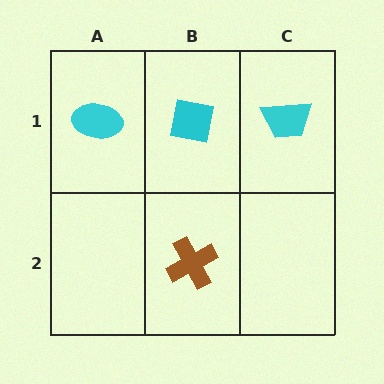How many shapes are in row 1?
3 shapes.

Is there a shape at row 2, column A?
No, that cell is empty.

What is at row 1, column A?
A cyan ellipse.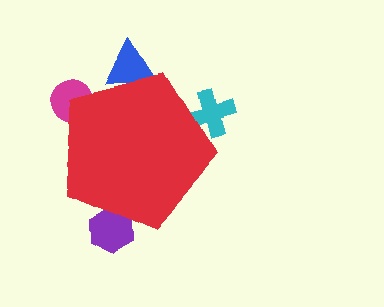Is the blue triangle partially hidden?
Yes, the blue triangle is partially hidden behind the red pentagon.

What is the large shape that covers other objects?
A red pentagon.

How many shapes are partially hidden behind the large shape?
4 shapes are partially hidden.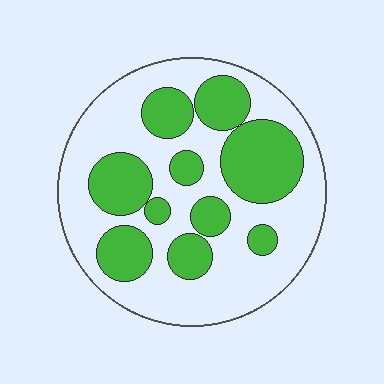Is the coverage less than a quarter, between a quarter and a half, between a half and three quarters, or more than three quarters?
Between a quarter and a half.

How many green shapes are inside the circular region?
10.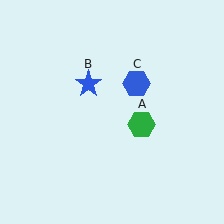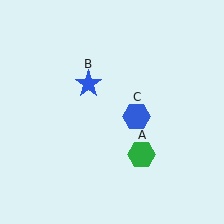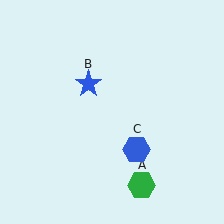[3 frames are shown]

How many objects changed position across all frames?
2 objects changed position: green hexagon (object A), blue hexagon (object C).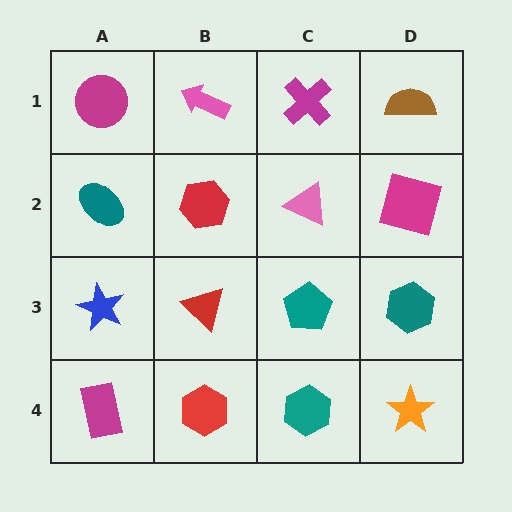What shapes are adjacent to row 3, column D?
A magenta square (row 2, column D), an orange star (row 4, column D), a teal pentagon (row 3, column C).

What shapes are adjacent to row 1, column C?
A pink triangle (row 2, column C), a pink arrow (row 1, column B), a brown semicircle (row 1, column D).